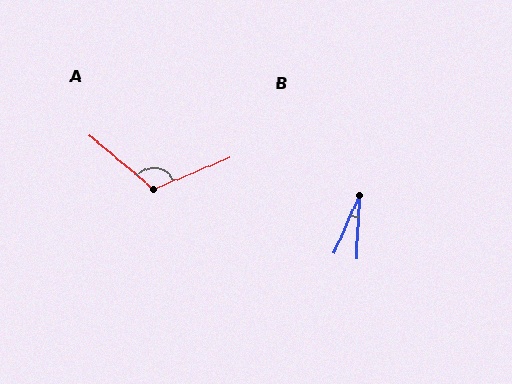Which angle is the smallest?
B, at approximately 22 degrees.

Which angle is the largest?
A, at approximately 117 degrees.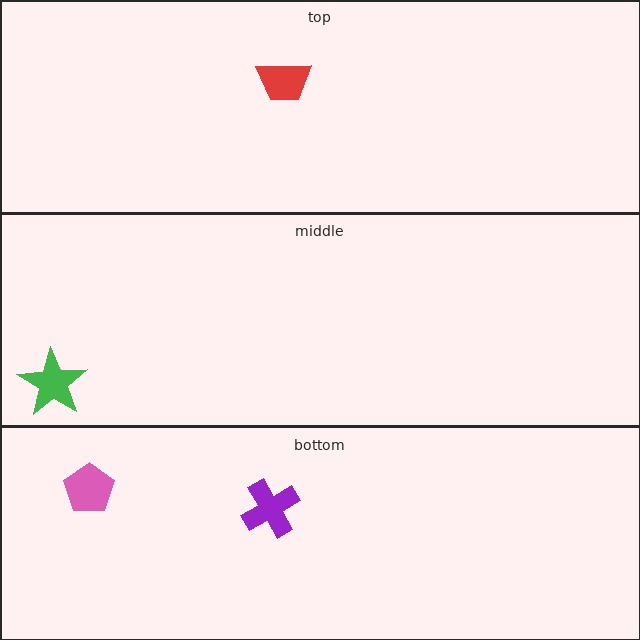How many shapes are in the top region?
1.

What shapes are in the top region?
The red trapezoid.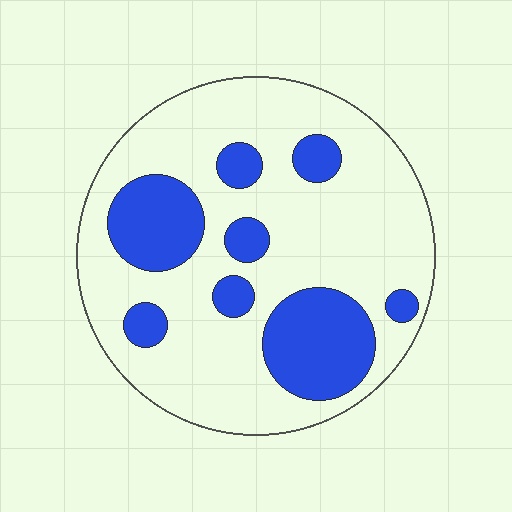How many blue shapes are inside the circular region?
8.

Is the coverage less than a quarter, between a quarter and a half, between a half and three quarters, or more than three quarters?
Between a quarter and a half.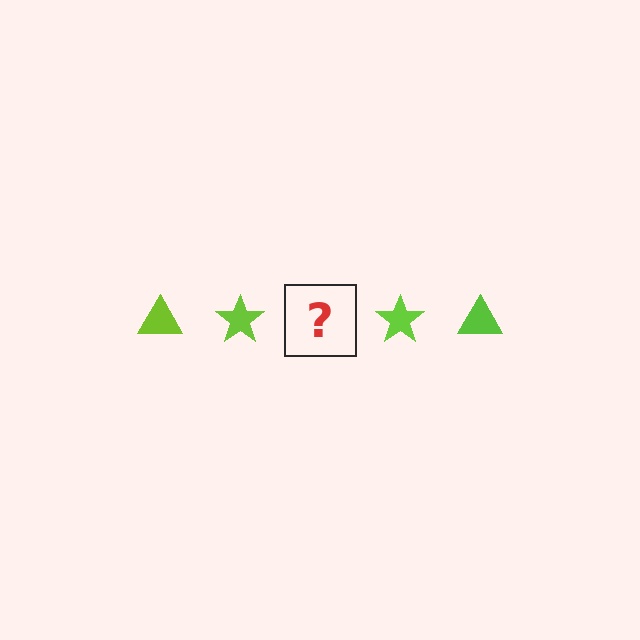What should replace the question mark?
The question mark should be replaced with a lime triangle.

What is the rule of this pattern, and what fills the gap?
The rule is that the pattern cycles through triangle, star shapes in lime. The gap should be filled with a lime triangle.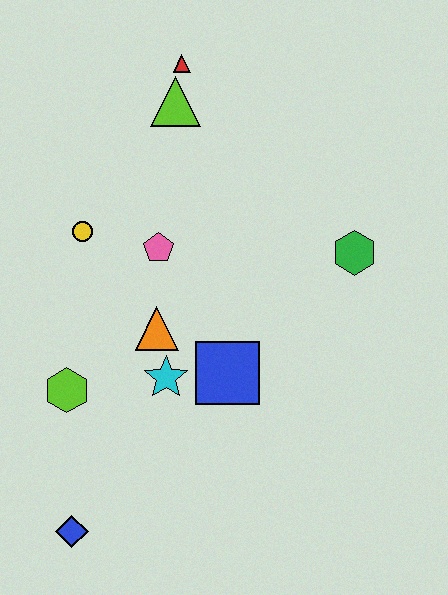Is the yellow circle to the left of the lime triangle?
Yes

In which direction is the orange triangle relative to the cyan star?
The orange triangle is above the cyan star.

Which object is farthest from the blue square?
The red triangle is farthest from the blue square.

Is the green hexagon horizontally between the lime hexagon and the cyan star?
No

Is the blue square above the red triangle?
No